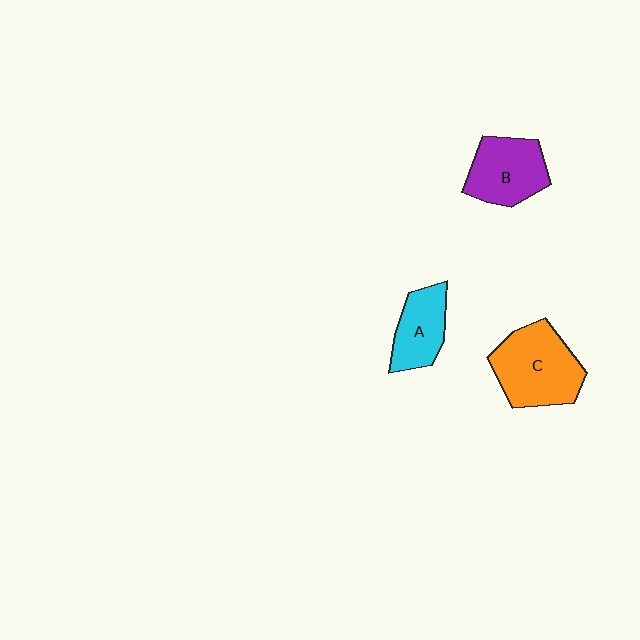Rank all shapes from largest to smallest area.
From largest to smallest: C (orange), B (purple), A (cyan).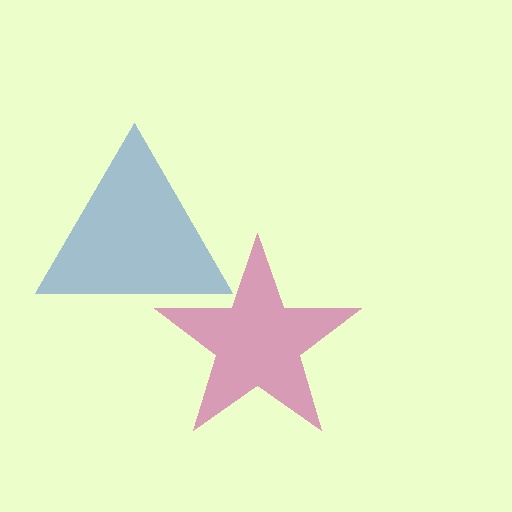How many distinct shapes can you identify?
There are 2 distinct shapes: a magenta star, a blue triangle.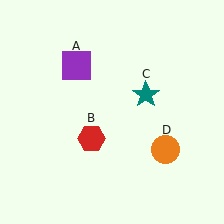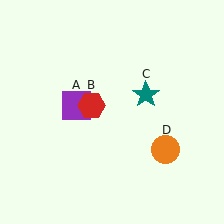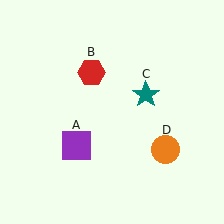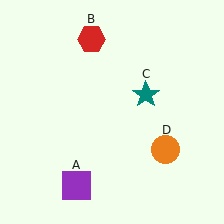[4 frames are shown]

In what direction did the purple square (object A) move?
The purple square (object A) moved down.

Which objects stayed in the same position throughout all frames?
Teal star (object C) and orange circle (object D) remained stationary.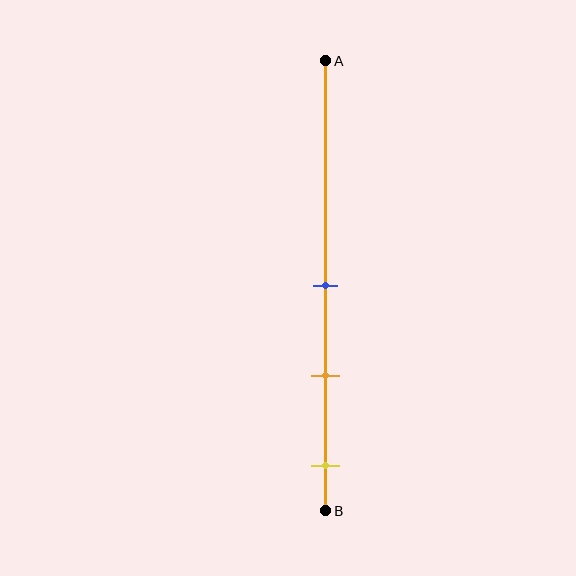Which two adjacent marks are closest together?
The blue and orange marks are the closest adjacent pair.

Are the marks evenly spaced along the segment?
Yes, the marks are approximately evenly spaced.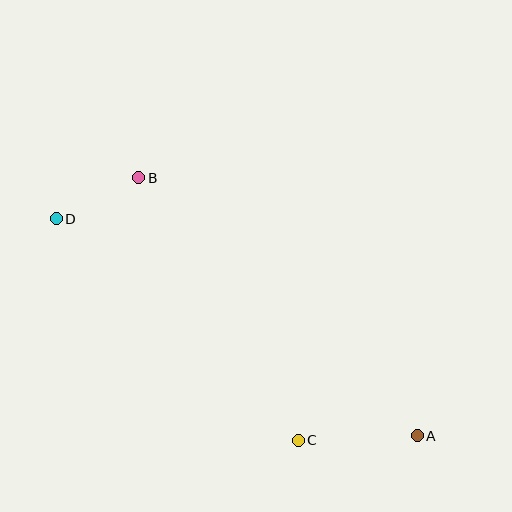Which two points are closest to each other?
Points B and D are closest to each other.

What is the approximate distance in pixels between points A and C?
The distance between A and C is approximately 119 pixels.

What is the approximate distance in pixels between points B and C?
The distance between B and C is approximately 307 pixels.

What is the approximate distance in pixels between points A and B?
The distance between A and B is approximately 380 pixels.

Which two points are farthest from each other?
Points A and D are farthest from each other.